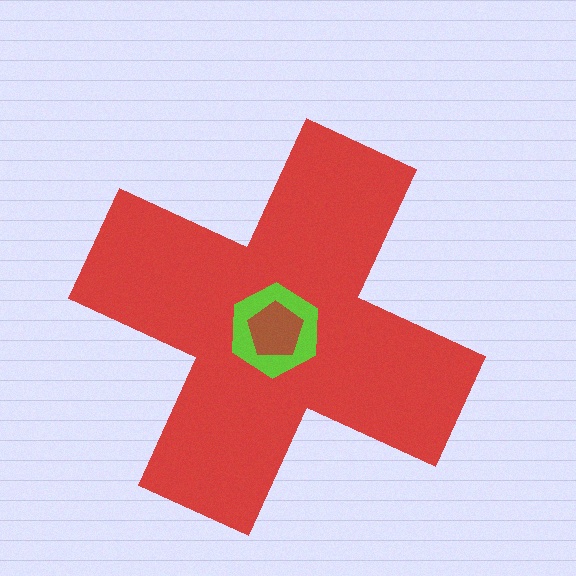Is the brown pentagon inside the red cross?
Yes.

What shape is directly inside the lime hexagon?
The brown pentagon.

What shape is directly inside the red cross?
The lime hexagon.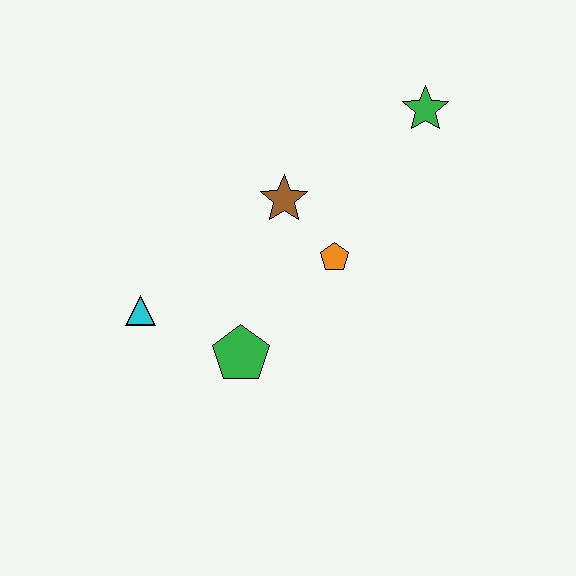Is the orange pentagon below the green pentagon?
No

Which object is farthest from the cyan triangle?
The green star is farthest from the cyan triangle.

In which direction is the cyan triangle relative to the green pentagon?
The cyan triangle is to the left of the green pentagon.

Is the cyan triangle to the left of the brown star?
Yes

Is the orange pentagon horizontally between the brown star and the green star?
Yes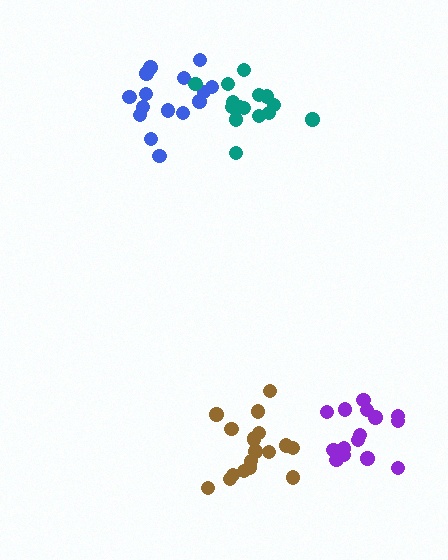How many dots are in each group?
Group 1: 15 dots, Group 2: 18 dots, Group 3: 15 dots, Group 4: 15 dots (63 total).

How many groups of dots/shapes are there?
There are 4 groups.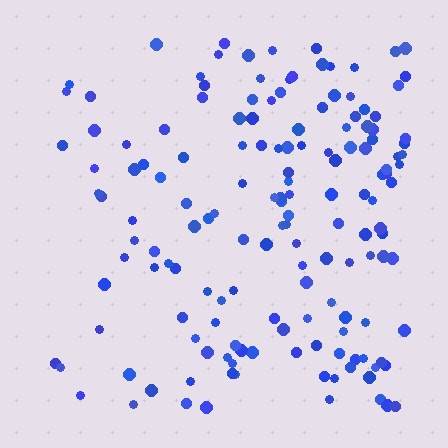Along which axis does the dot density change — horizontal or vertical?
Horizontal.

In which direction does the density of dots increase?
From left to right, with the right side densest.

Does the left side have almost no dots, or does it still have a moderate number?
Still a moderate number, just noticeably fewer than the right.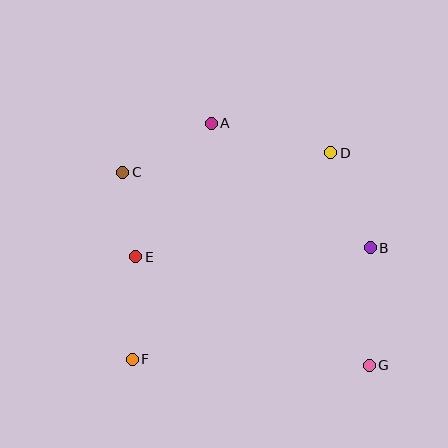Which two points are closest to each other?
Points C and E are closest to each other.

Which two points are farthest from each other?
Points C and G are farthest from each other.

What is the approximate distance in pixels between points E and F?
The distance between E and F is approximately 103 pixels.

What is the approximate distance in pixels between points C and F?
The distance between C and F is approximately 187 pixels.